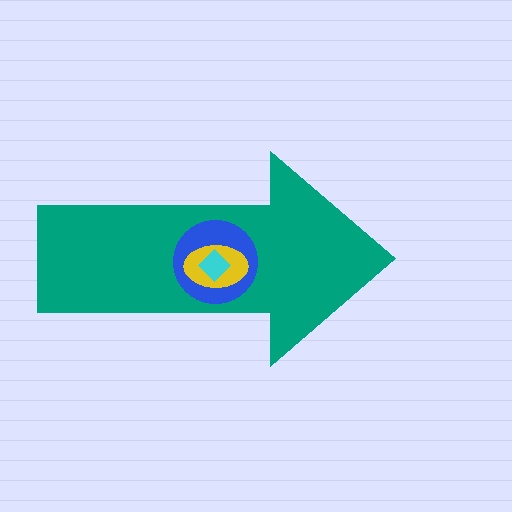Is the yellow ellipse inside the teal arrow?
Yes.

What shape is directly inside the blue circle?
The yellow ellipse.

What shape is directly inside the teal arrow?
The blue circle.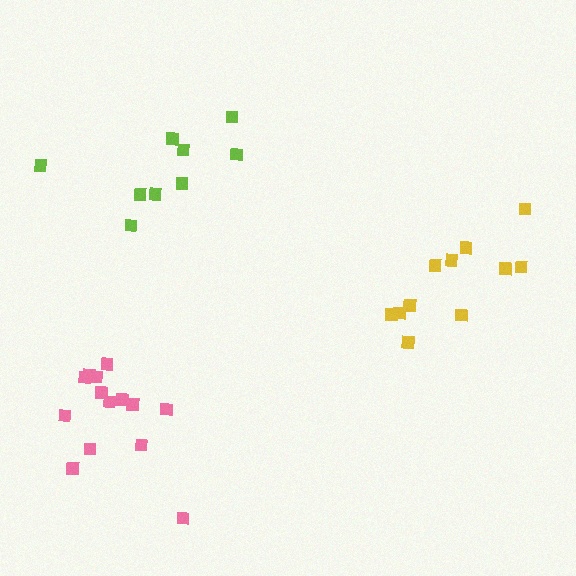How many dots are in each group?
Group 1: 11 dots, Group 2: 14 dots, Group 3: 9 dots (34 total).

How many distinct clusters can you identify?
There are 3 distinct clusters.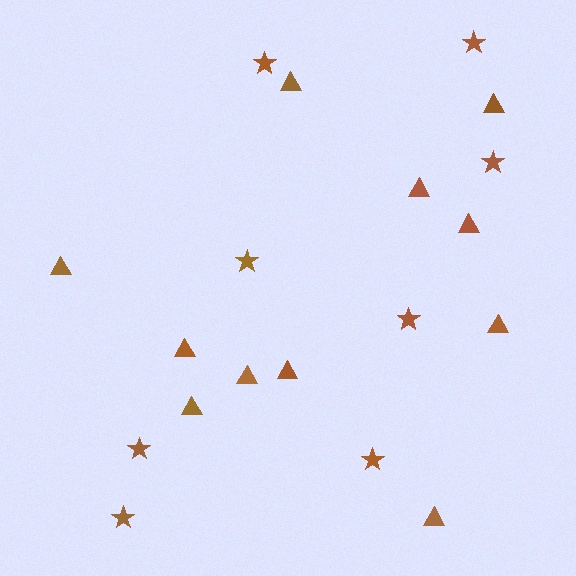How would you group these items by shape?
There are 2 groups: one group of triangles (11) and one group of stars (8).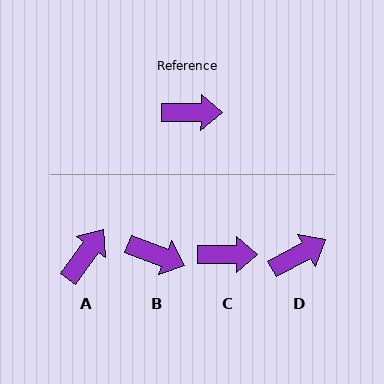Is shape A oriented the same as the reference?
No, it is off by about 55 degrees.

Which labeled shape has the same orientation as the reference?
C.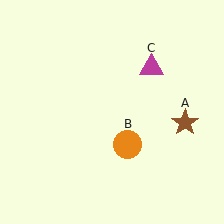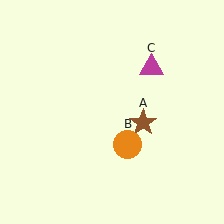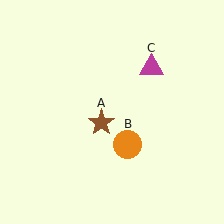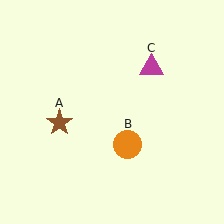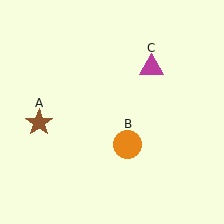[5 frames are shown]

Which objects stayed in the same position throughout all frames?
Orange circle (object B) and magenta triangle (object C) remained stationary.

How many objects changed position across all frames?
1 object changed position: brown star (object A).